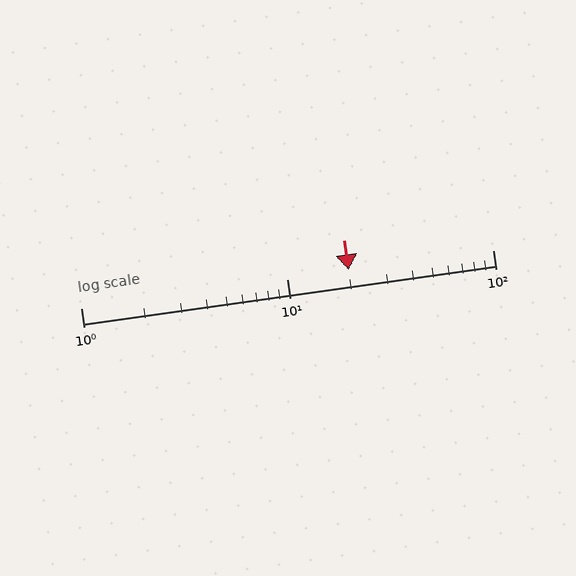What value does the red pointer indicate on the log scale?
The pointer indicates approximately 20.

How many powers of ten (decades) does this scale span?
The scale spans 2 decades, from 1 to 100.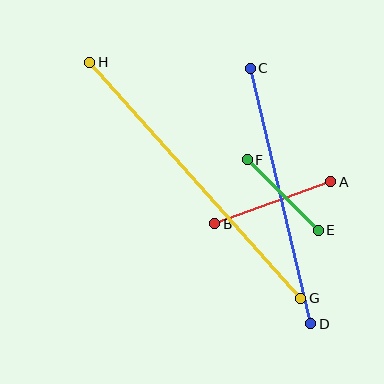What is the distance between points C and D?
The distance is approximately 262 pixels.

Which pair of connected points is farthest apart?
Points G and H are farthest apart.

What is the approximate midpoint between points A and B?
The midpoint is at approximately (273, 203) pixels.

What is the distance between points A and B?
The distance is approximately 123 pixels.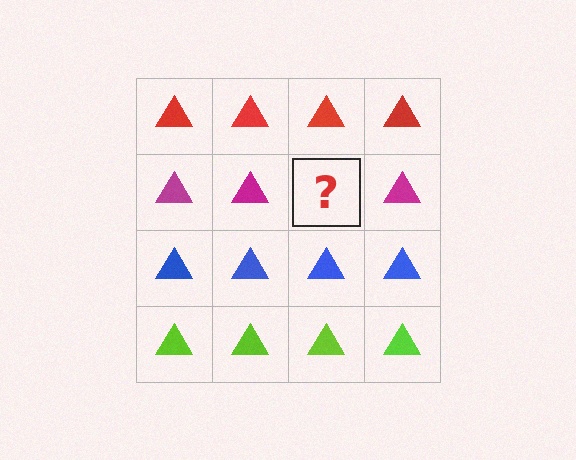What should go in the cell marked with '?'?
The missing cell should contain a magenta triangle.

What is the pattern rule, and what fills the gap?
The rule is that each row has a consistent color. The gap should be filled with a magenta triangle.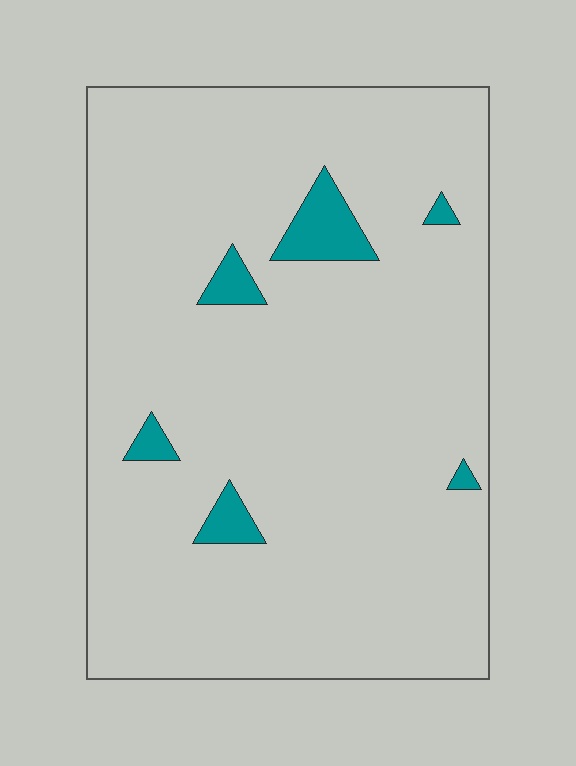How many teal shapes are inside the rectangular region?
6.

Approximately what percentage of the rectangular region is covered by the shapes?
Approximately 5%.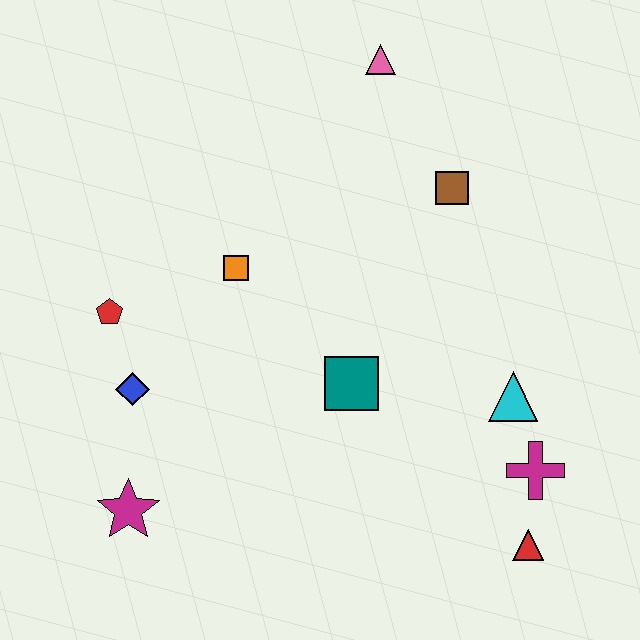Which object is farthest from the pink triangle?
The magenta star is farthest from the pink triangle.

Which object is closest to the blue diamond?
The red pentagon is closest to the blue diamond.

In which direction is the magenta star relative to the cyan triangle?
The magenta star is to the left of the cyan triangle.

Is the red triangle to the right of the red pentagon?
Yes